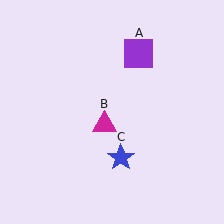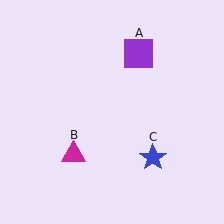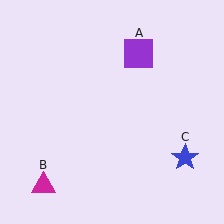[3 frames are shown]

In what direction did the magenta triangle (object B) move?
The magenta triangle (object B) moved down and to the left.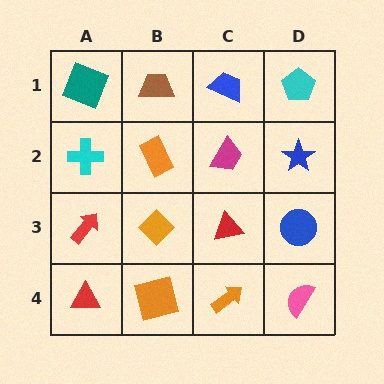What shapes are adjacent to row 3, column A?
A cyan cross (row 2, column A), a red triangle (row 4, column A), an orange diamond (row 3, column B).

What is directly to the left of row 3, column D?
A red triangle.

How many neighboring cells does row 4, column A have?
2.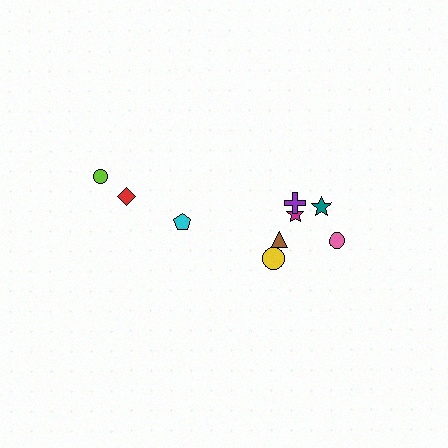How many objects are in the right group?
There are 6 objects.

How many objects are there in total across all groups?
There are 9 objects.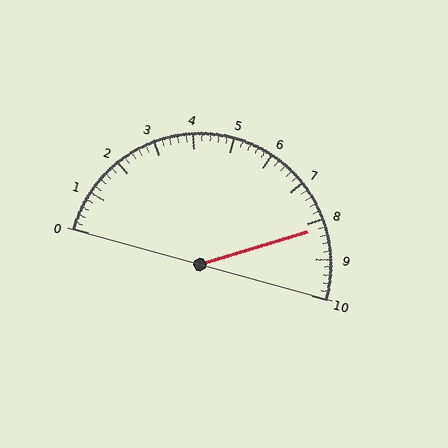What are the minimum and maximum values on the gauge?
The gauge ranges from 0 to 10.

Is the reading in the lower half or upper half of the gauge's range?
The reading is in the upper half of the range (0 to 10).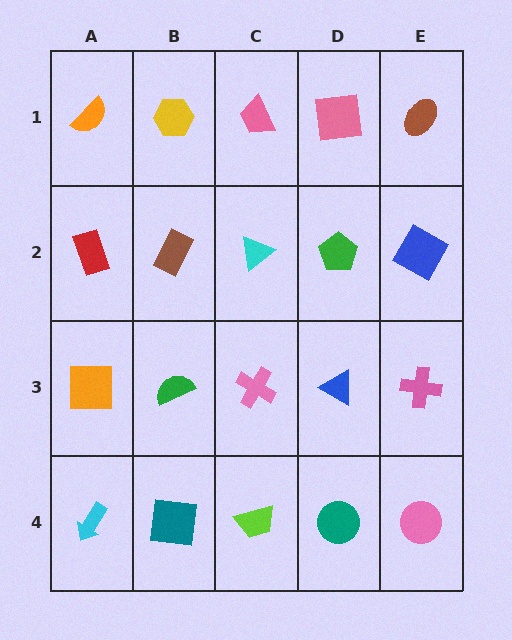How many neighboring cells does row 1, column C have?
3.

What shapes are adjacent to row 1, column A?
A red rectangle (row 2, column A), a yellow hexagon (row 1, column B).